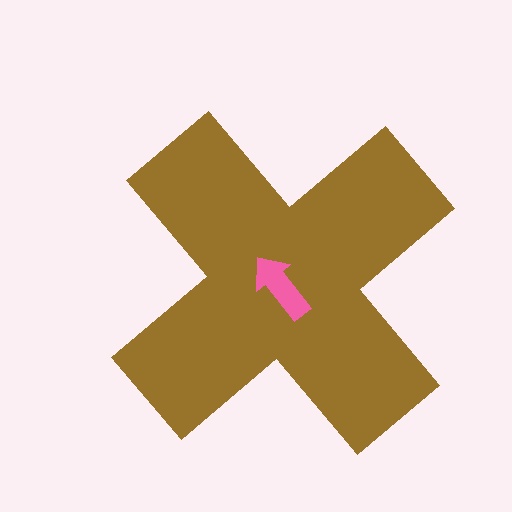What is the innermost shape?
The pink arrow.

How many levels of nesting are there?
2.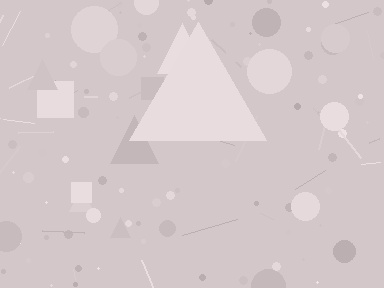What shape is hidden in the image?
A triangle is hidden in the image.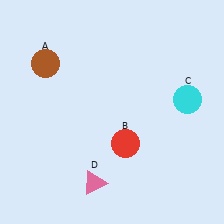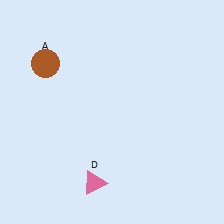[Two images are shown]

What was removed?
The cyan circle (C), the red circle (B) were removed in Image 2.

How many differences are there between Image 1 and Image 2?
There are 2 differences between the two images.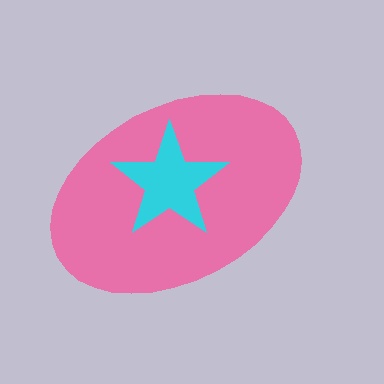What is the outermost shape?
The pink ellipse.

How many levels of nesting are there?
2.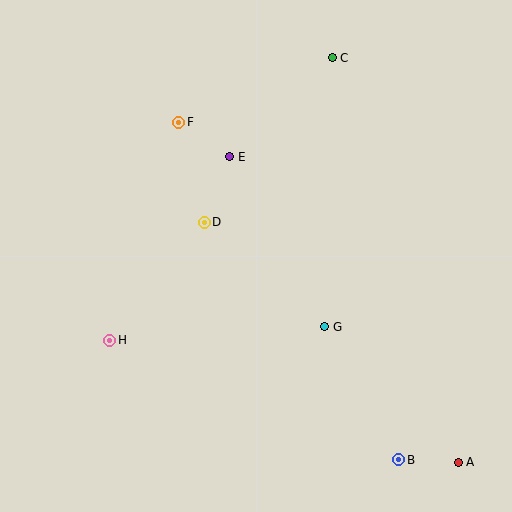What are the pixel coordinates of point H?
Point H is at (110, 340).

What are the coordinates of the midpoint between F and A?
The midpoint between F and A is at (318, 292).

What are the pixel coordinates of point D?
Point D is at (204, 222).